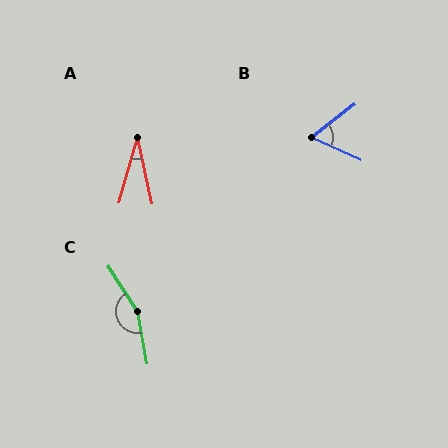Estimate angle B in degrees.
Approximately 62 degrees.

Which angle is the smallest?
A, at approximately 28 degrees.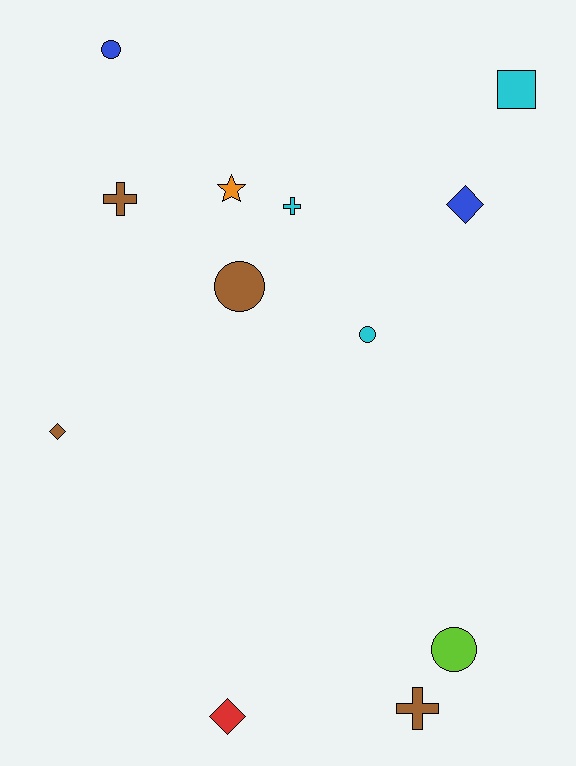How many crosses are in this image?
There are 3 crosses.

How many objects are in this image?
There are 12 objects.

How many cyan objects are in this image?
There are 3 cyan objects.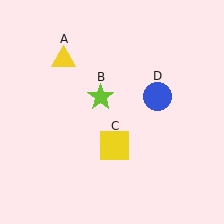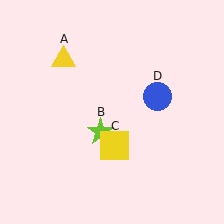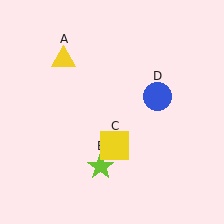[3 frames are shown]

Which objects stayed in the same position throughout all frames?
Yellow triangle (object A) and yellow square (object C) and blue circle (object D) remained stationary.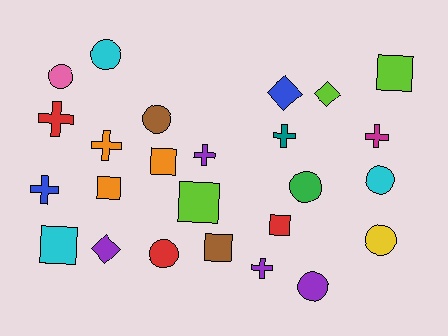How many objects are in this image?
There are 25 objects.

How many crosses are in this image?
There are 7 crosses.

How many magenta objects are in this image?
There is 1 magenta object.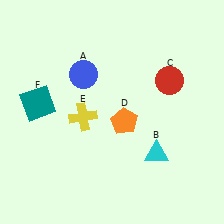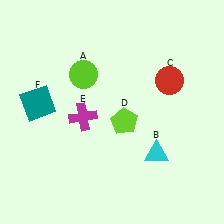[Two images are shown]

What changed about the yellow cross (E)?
In Image 1, E is yellow. In Image 2, it changed to magenta.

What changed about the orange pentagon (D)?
In Image 1, D is orange. In Image 2, it changed to lime.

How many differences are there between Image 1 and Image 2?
There are 3 differences between the two images.